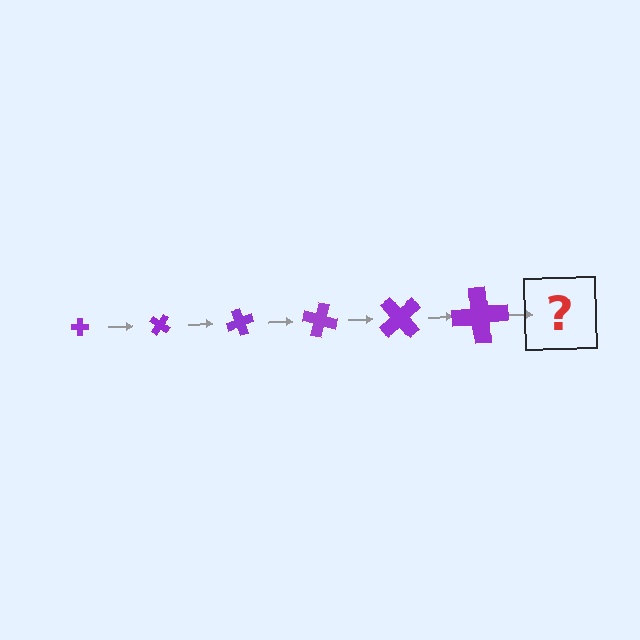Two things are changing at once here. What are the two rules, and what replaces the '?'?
The two rules are that the cross grows larger each step and it rotates 35 degrees each step. The '?' should be a cross, larger than the previous one and rotated 210 degrees from the start.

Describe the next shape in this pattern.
It should be a cross, larger than the previous one and rotated 210 degrees from the start.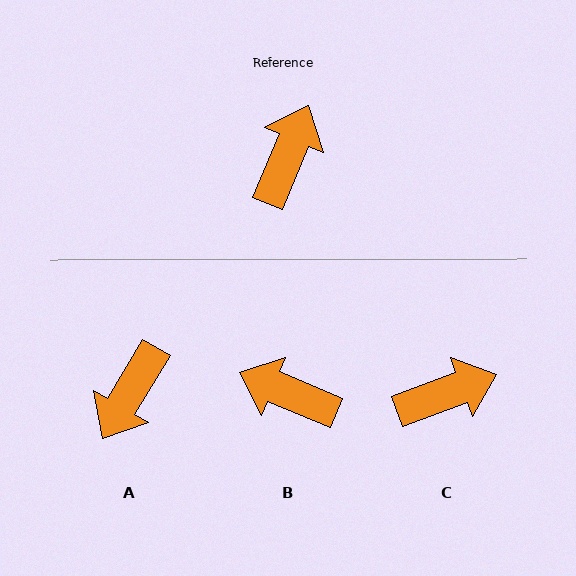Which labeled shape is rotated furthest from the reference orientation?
A, about 172 degrees away.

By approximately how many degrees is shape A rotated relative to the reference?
Approximately 172 degrees counter-clockwise.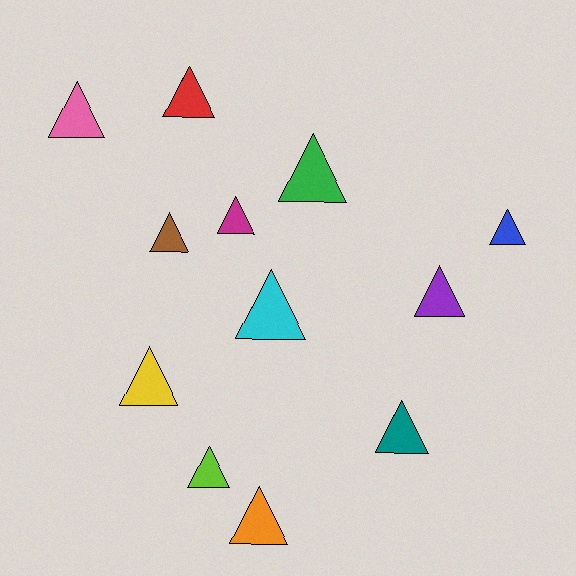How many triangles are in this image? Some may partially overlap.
There are 12 triangles.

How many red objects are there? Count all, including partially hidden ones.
There is 1 red object.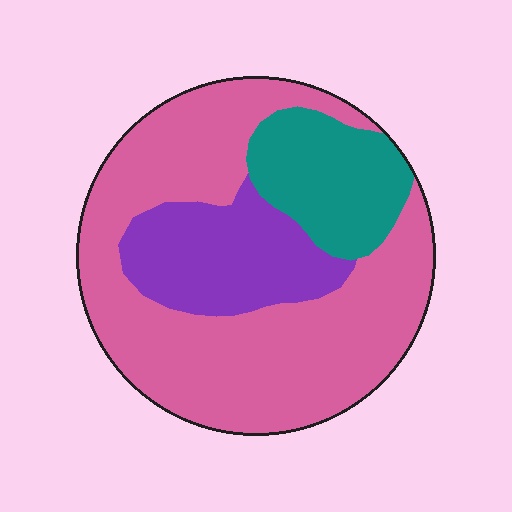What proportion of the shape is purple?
Purple covers around 20% of the shape.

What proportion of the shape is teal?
Teal covers roughly 15% of the shape.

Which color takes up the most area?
Pink, at roughly 65%.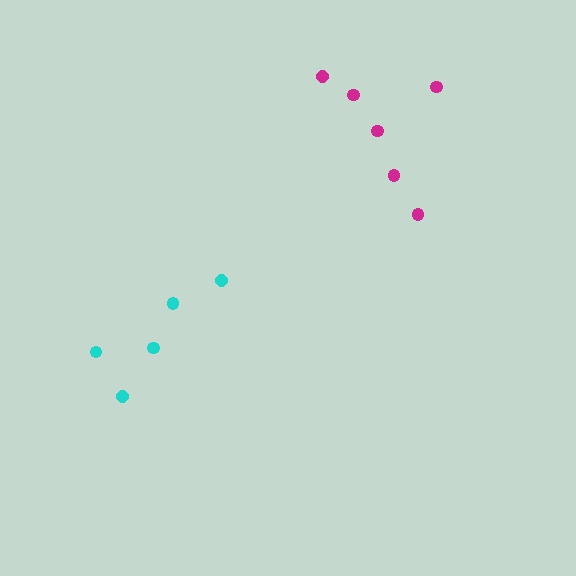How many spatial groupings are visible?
There are 2 spatial groupings.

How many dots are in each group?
Group 1: 5 dots, Group 2: 6 dots (11 total).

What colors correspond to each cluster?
The clusters are colored: cyan, magenta.